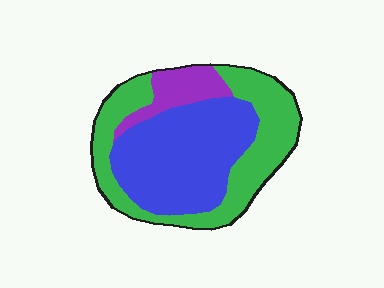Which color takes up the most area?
Blue, at roughly 45%.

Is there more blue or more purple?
Blue.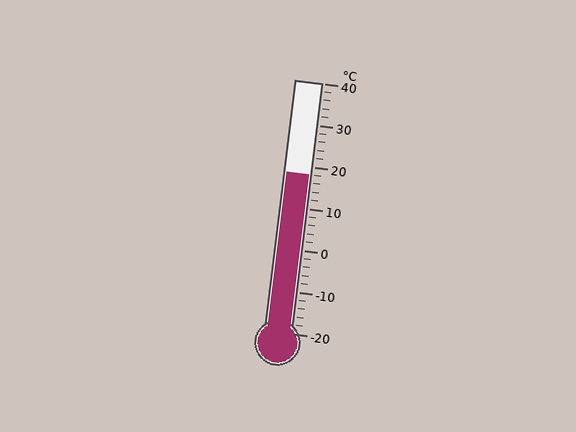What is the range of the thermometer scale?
The thermometer scale ranges from -20°C to 40°C.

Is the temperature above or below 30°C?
The temperature is below 30°C.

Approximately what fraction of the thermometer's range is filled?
The thermometer is filled to approximately 65% of its range.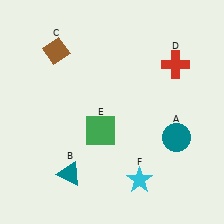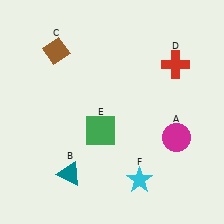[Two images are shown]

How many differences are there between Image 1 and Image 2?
There is 1 difference between the two images.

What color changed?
The circle (A) changed from teal in Image 1 to magenta in Image 2.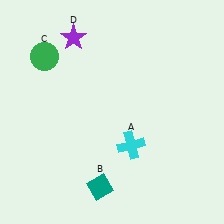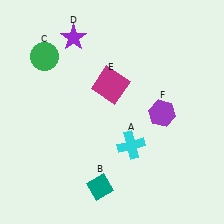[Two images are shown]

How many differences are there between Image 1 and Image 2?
There are 2 differences between the two images.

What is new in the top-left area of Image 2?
A magenta square (E) was added in the top-left area of Image 2.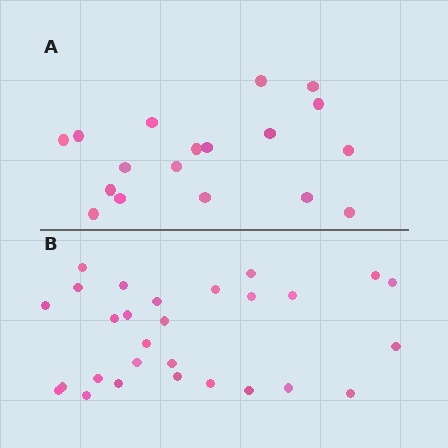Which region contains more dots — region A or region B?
Region B (the bottom region) has more dots.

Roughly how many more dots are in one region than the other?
Region B has roughly 10 or so more dots than region A.